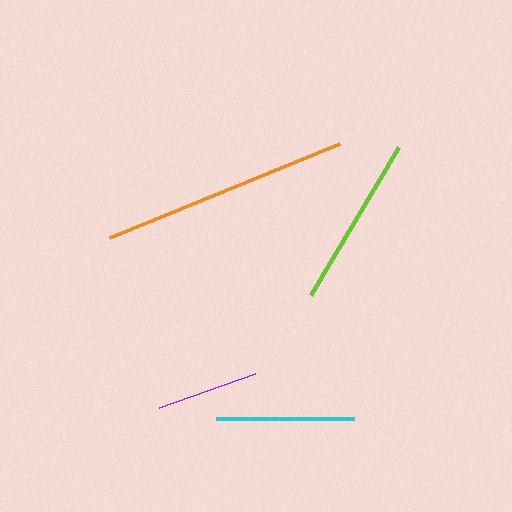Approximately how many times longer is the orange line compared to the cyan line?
The orange line is approximately 1.8 times the length of the cyan line.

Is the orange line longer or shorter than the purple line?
The orange line is longer than the purple line.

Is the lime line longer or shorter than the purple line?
The lime line is longer than the purple line.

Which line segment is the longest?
The orange line is the longest at approximately 249 pixels.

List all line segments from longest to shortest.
From longest to shortest: orange, lime, cyan, purple.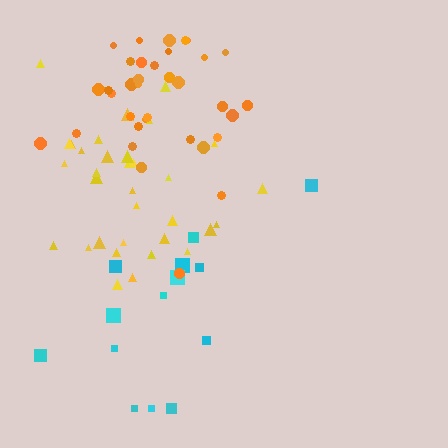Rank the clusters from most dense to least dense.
orange, yellow, cyan.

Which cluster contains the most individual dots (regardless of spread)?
Orange (35).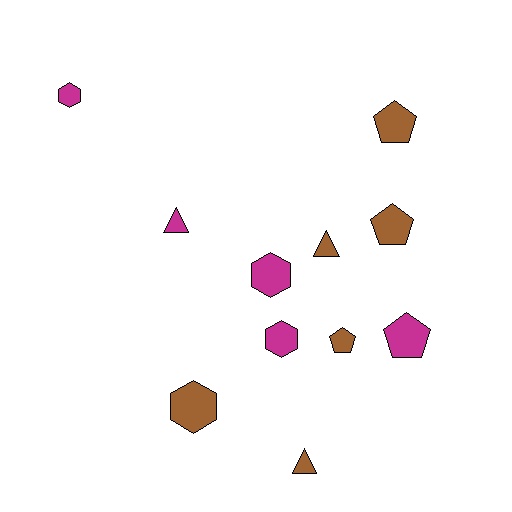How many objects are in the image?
There are 11 objects.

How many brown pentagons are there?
There are 3 brown pentagons.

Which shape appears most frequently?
Pentagon, with 4 objects.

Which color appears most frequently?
Brown, with 6 objects.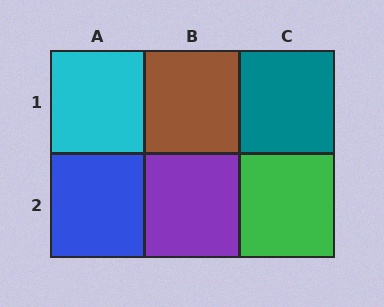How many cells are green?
1 cell is green.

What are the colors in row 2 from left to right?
Blue, purple, green.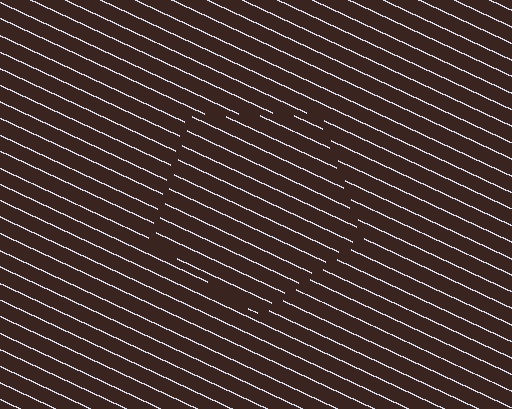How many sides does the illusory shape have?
5 sides — the line-ends trace a pentagon.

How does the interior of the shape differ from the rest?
The interior of the shape contains the same grating, shifted by half a period — the contour is defined by the phase discontinuity where line-ends from the inner and outer gratings abut.